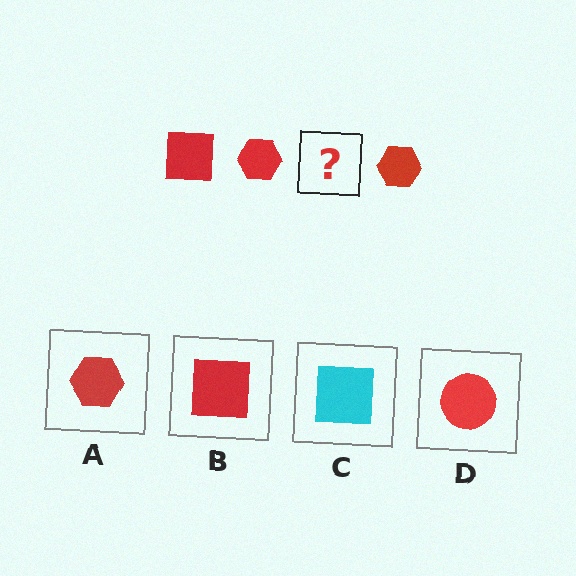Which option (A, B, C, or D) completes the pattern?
B.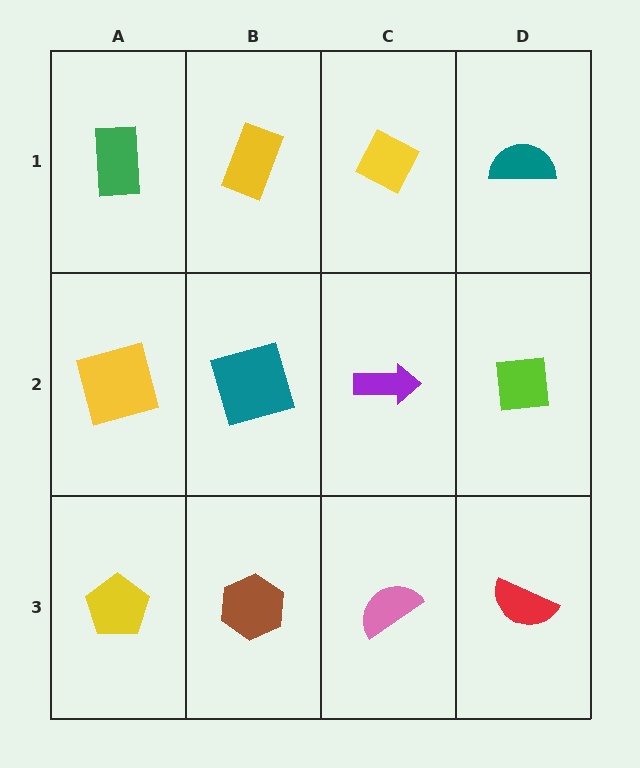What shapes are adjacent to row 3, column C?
A purple arrow (row 2, column C), a brown hexagon (row 3, column B), a red semicircle (row 3, column D).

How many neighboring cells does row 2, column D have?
3.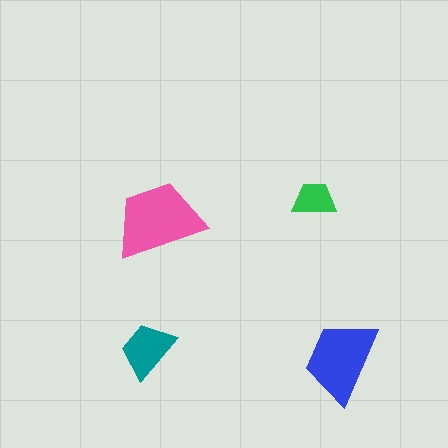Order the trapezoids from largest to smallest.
the pink one, the blue one, the teal one, the green one.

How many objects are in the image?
There are 4 objects in the image.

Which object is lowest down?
The blue trapezoid is bottommost.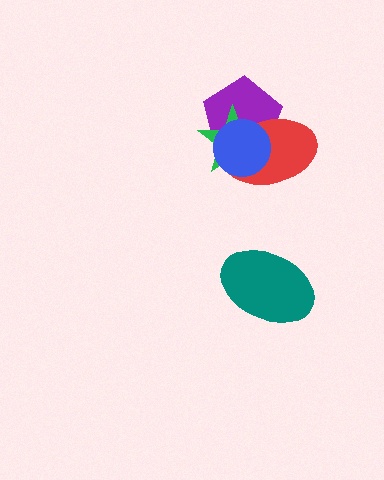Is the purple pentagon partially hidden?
Yes, it is partially covered by another shape.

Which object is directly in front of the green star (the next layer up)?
The red ellipse is directly in front of the green star.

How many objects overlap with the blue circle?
3 objects overlap with the blue circle.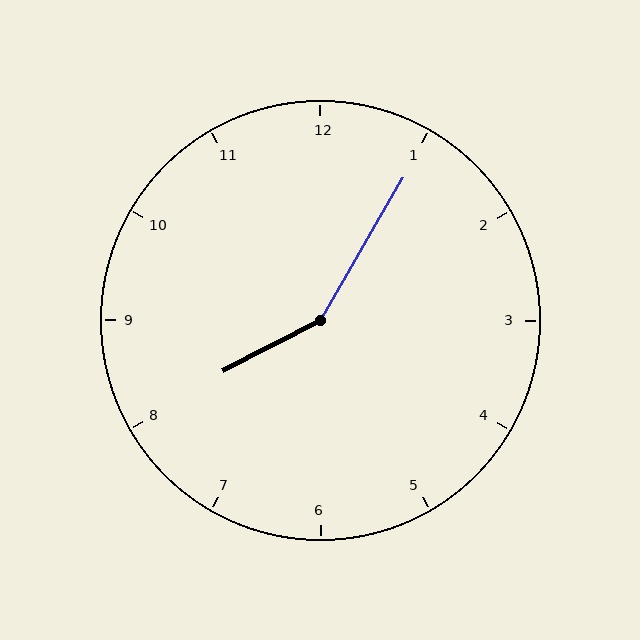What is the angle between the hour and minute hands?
Approximately 148 degrees.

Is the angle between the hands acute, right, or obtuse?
It is obtuse.